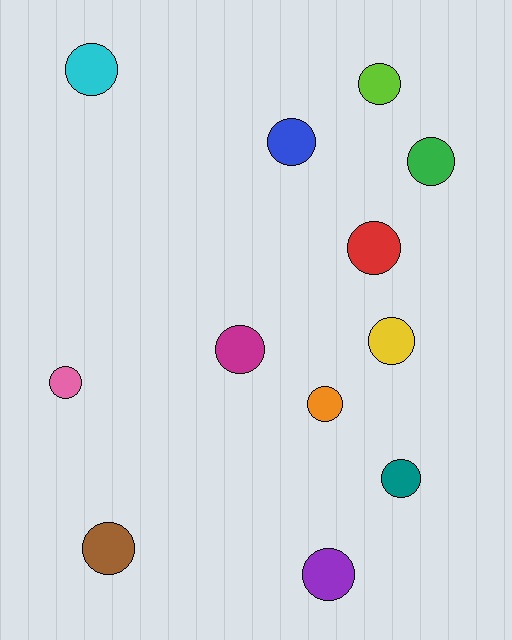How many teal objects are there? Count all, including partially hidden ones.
There is 1 teal object.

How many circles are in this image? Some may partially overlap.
There are 12 circles.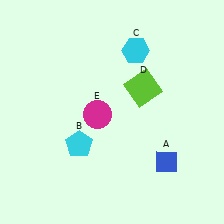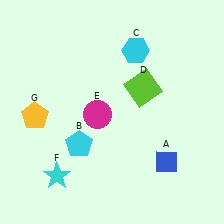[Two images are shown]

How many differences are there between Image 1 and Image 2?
There are 2 differences between the two images.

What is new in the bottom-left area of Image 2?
A cyan star (F) was added in the bottom-left area of Image 2.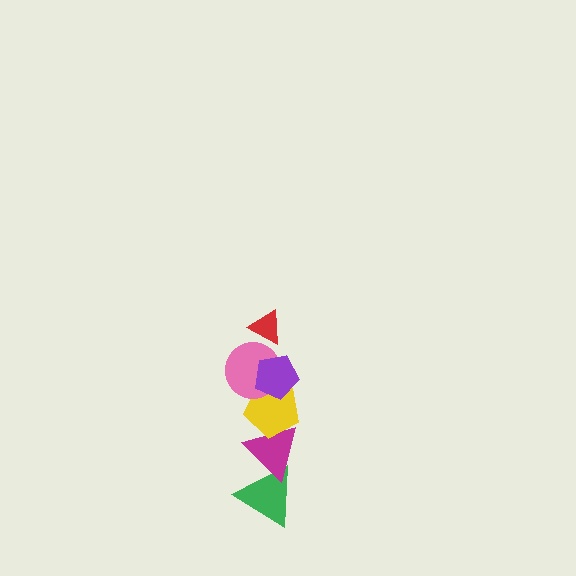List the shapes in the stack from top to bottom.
From top to bottom: the red triangle, the purple pentagon, the pink circle, the yellow pentagon, the magenta triangle, the green triangle.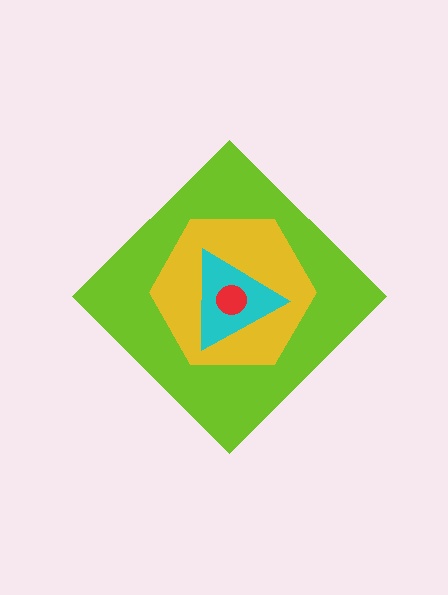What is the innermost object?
The red circle.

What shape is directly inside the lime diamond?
The yellow hexagon.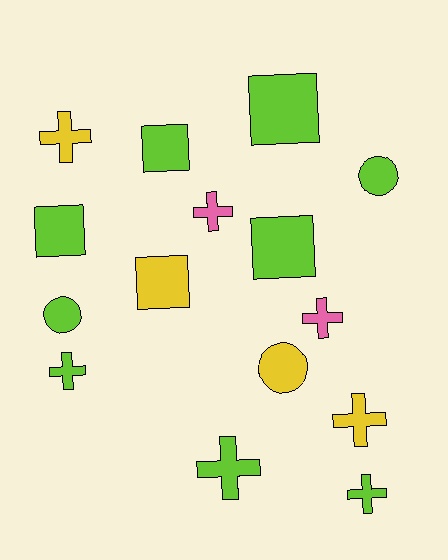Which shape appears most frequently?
Cross, with 7 objects.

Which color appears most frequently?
Lime, with 9 objects.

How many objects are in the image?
There are 15 objects.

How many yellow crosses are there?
There are 2 yellow crosses.